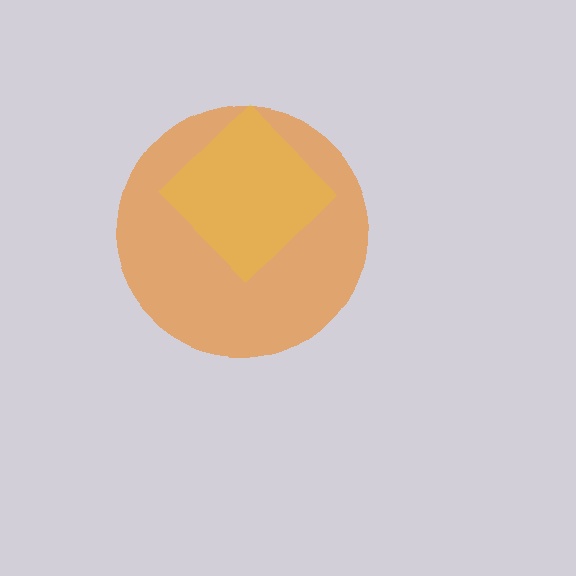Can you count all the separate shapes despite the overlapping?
Yes, there are 2 separate shapes.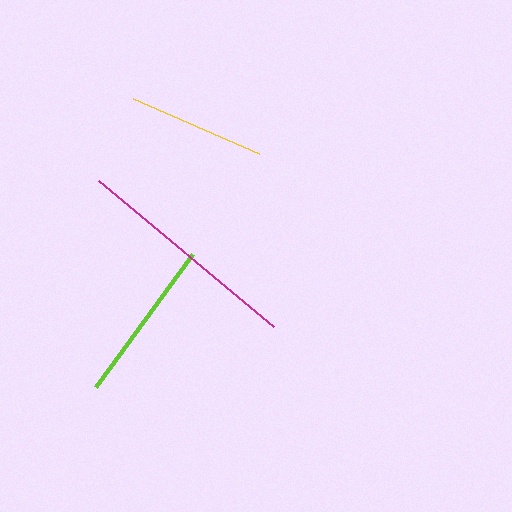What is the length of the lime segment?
The lime segment is approximately 164 pixels long.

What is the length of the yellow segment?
The yellow segment is approximately 138 pixels long.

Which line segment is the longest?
The magenta line is the longest at approximately 228 pixels.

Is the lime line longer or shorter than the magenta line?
The magenta line is longer than the lime line.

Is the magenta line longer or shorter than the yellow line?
The magenta line is longer than the yellow line.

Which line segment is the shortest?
The yellow line is the shortest at approximately 138 pixels.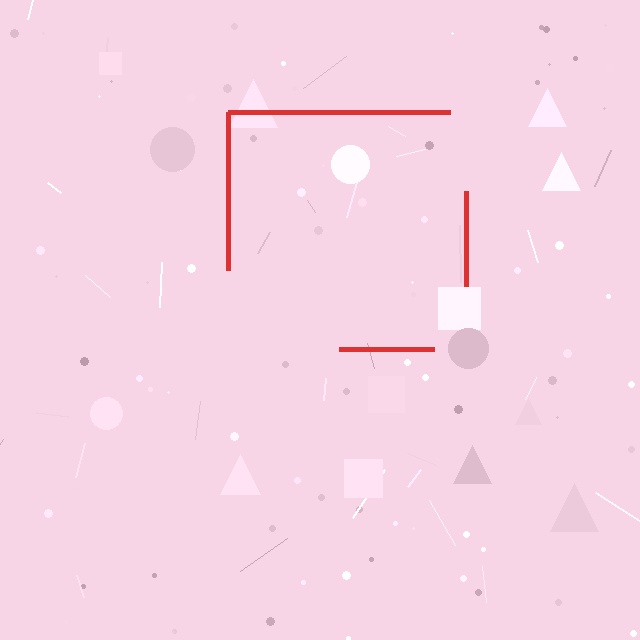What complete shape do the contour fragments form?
The contour fragments form a square.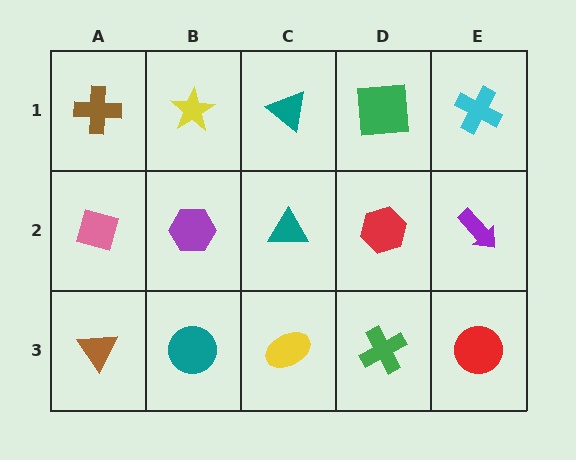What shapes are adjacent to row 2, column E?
A cyan cross (row 1, column E), a red circle (row 3, column E), a red hexagon (row 2, column D).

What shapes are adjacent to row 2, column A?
A brown cross (row 1, column A), a brown triangle (row 3, column A), a purple hexagon (row 2, column B).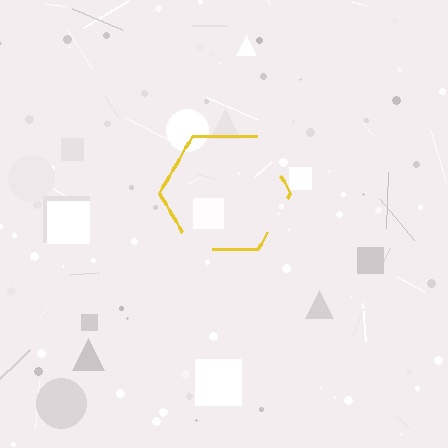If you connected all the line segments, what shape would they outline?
They would outline a hexagon.